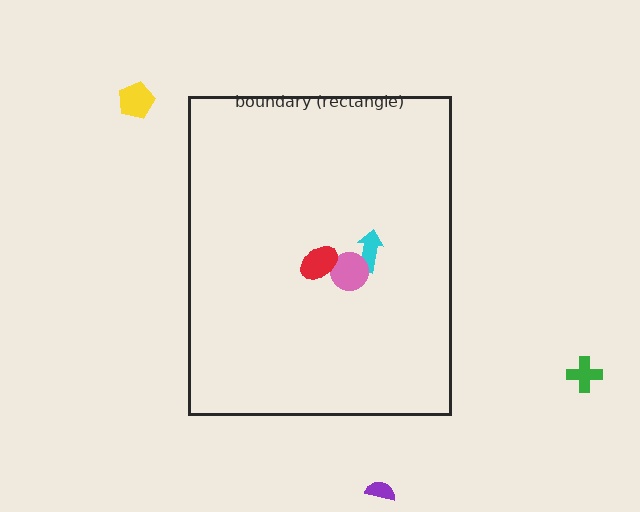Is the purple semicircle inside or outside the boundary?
Outside.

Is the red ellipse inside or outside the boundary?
Inside.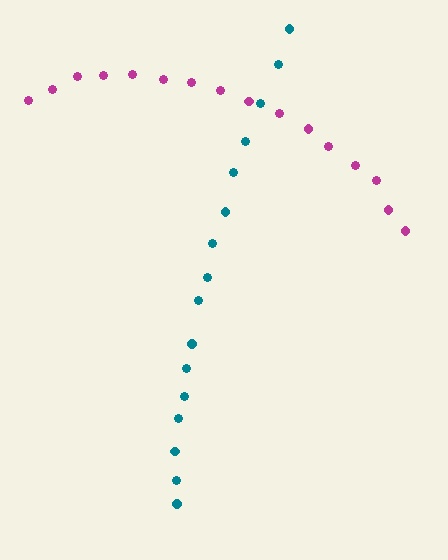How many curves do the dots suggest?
There are 2 distinct paths.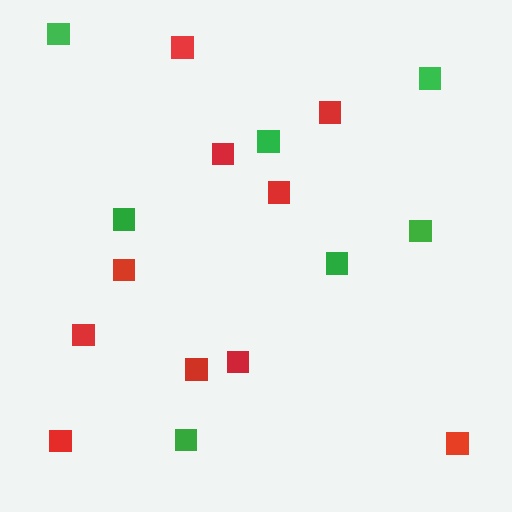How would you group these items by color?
There are 2 groups: one group of green squares (7) and one group of red squares (10).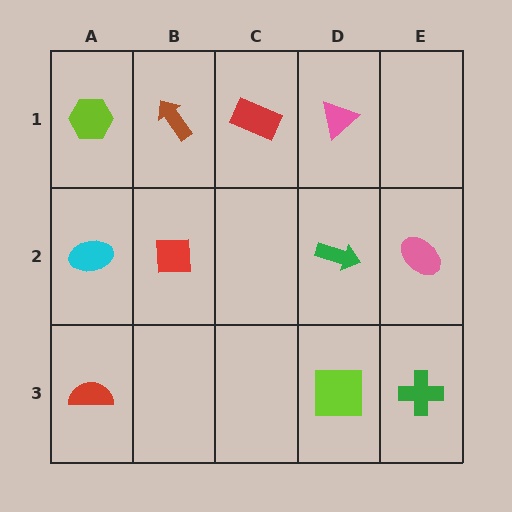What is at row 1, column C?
A red rectangle.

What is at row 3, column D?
A lime square.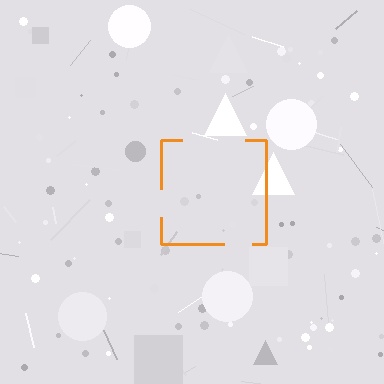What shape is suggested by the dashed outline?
The dashed outline suggests a square.